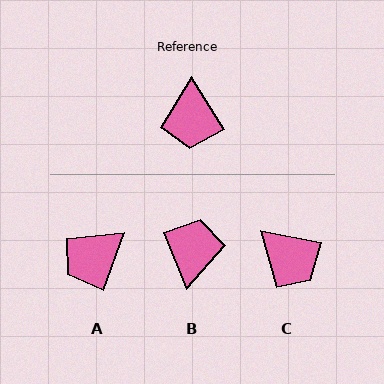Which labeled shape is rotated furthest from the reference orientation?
B, about 170 degrees away.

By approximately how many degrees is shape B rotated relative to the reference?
Approximately 170 degrees counter-clockwise.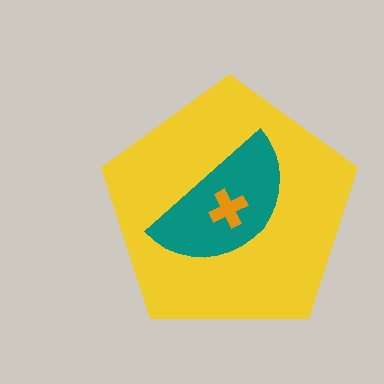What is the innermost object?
The orange cross.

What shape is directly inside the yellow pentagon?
The teal semicircle.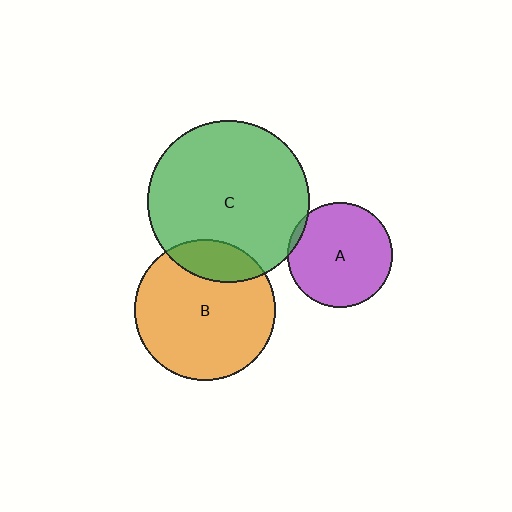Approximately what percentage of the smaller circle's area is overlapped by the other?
Approximately 20%.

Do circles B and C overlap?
Yes.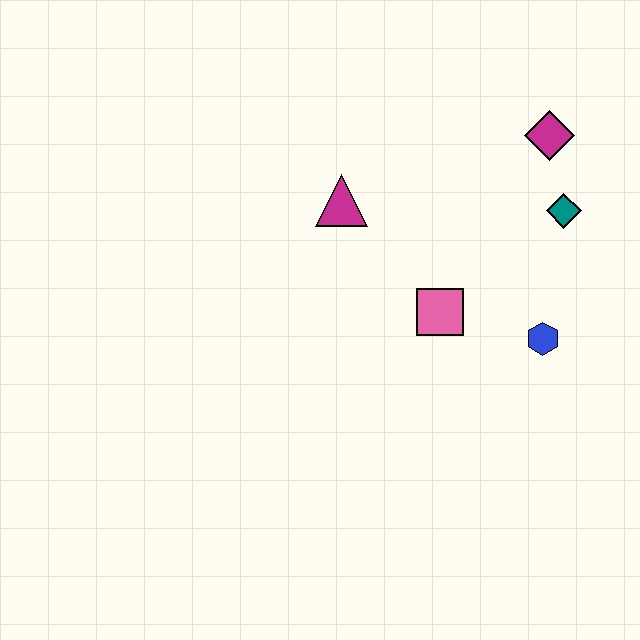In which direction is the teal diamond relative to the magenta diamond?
The teal diamond is below the magenta diamond.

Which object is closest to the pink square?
The blue hexagon is closest to the pink square.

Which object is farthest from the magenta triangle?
The blue hexagon is farthest from the magenta triangle.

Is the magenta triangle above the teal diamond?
Yes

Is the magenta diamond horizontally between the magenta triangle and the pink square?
No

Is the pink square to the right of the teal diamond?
No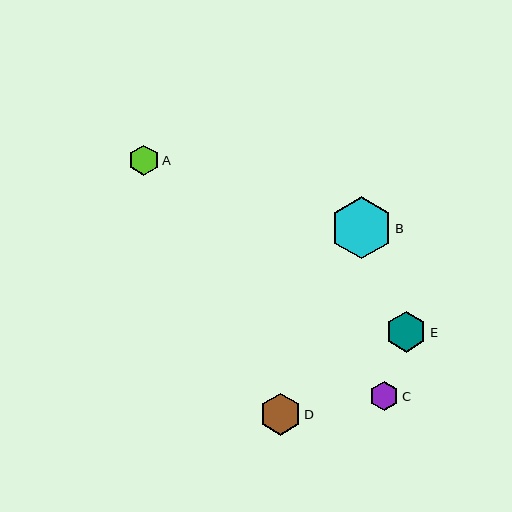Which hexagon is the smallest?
Hexagon C is the smallest with a size of approximately 30 pixels.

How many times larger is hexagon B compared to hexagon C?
Hexagon B is approximately 2.1 times the size of hexagon C.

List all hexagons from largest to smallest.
From largest to smallest: B, D, E, A, C.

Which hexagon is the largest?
Hexagon B is the largest with a size of approximately 62 pixels.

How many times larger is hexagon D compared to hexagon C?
Hexagon D is approximately 1.4 times the size of hexagon C.